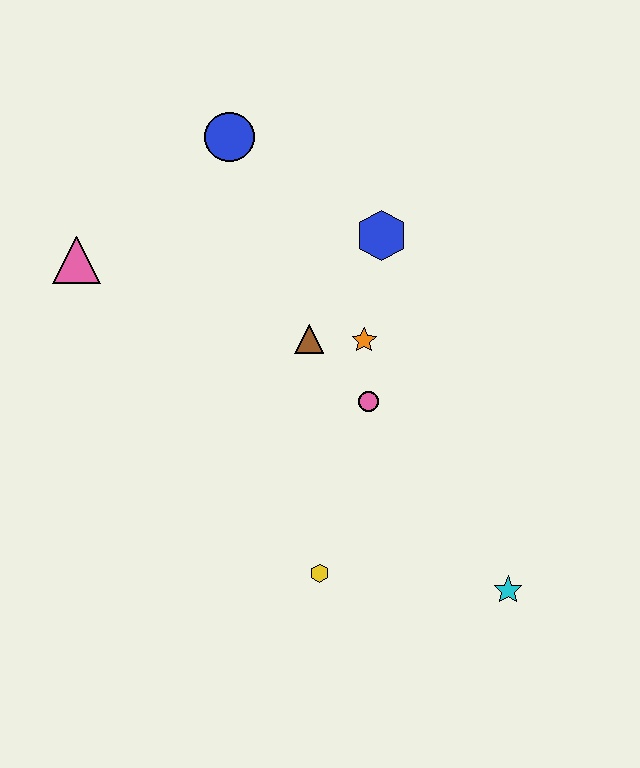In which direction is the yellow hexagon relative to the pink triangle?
The yellow hexagon is below the pink triangle.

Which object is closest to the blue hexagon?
The orange star is closest to the blue hexagon.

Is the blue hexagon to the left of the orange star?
No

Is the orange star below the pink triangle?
Yes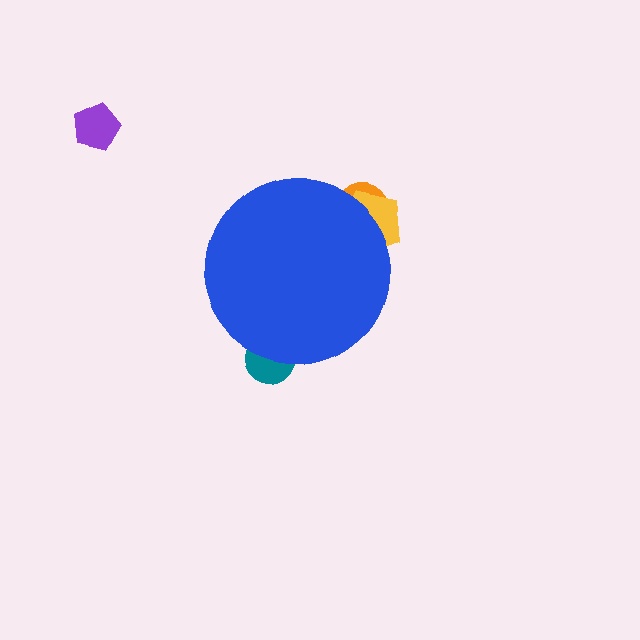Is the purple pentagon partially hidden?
No, the purple pentagon is fully visible.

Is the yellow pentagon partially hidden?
Yes, the yellow pentagon is partially hidden behind the blue circle.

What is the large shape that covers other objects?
A blue circle.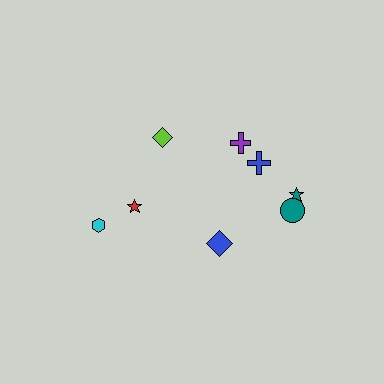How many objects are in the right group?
There are 5 objects.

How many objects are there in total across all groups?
There are 8 objects.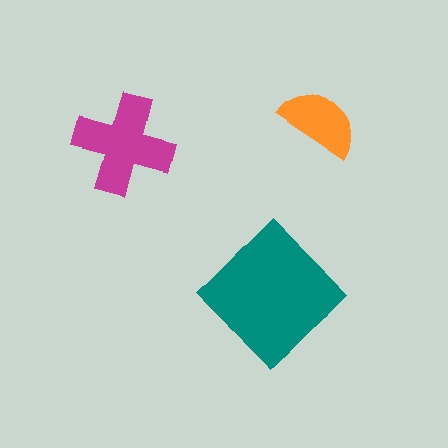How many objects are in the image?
There are 3 objects in the image.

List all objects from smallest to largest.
The orange semicircle, the magenta cross, the teal diamond.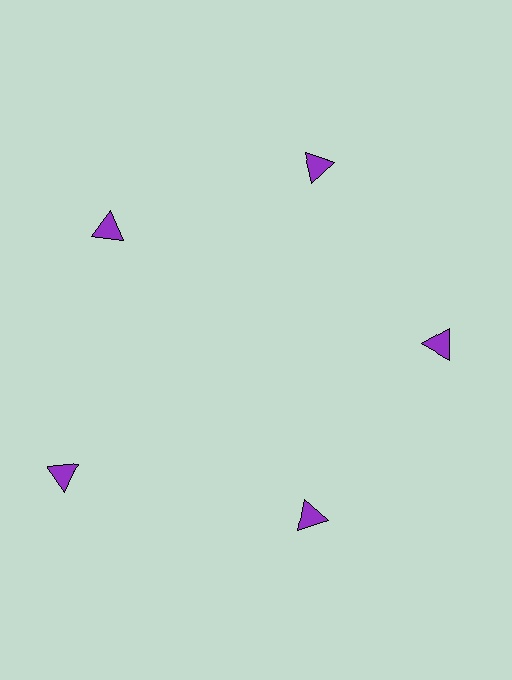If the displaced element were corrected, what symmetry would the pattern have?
It would have 5-fold rotational symmetry — the pattern would map onto itself every 72 degrees.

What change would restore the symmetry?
The symmetry would be restored by moving it inward, back onto the ring so that all 5 triangles sit at equal angles and equal distance from the center.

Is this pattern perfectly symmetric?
No. The 5 purple triangles are arranged in a ring, but one element near the 8 o'clock position is pushed outward from the center, breaking the 5-fold rotational symmetry.